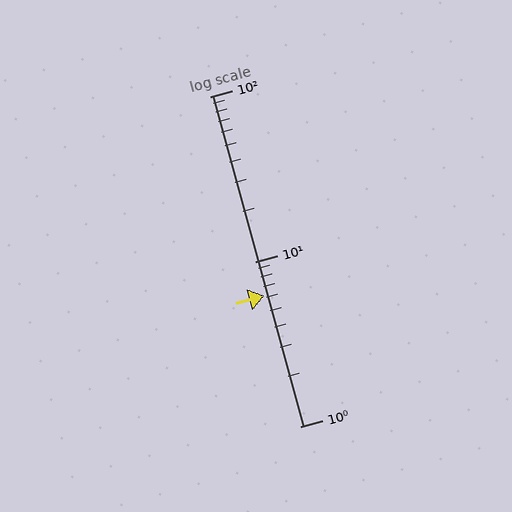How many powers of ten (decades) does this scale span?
The scale spans 2 decades, from 1 to 100.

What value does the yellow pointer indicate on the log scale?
The pointer indicates approximately 6.2.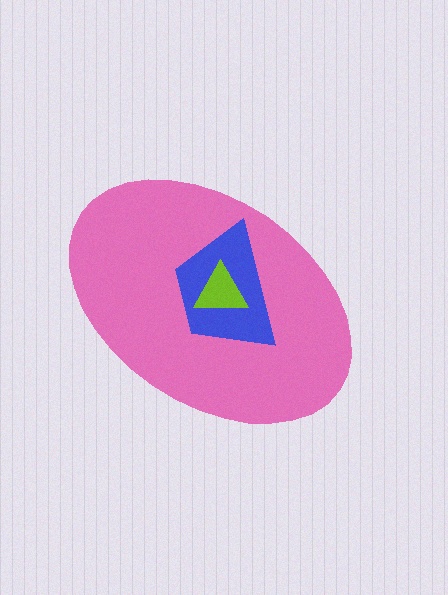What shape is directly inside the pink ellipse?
The blue trapezoid.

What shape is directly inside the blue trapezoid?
The lime triangle.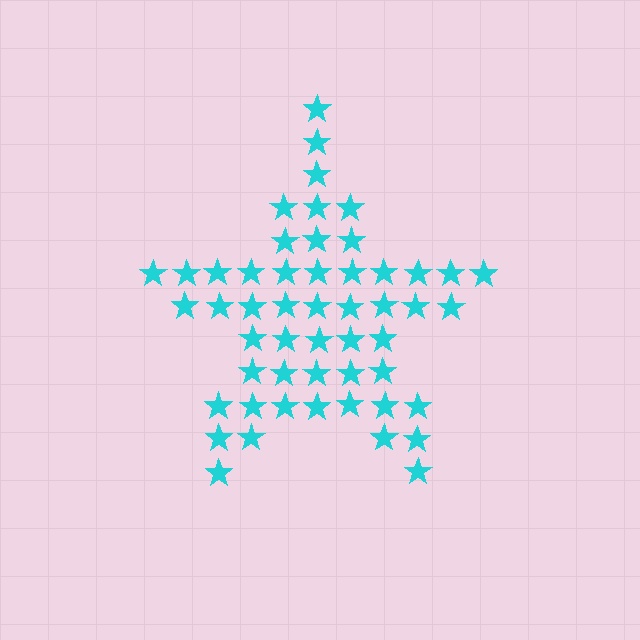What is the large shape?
The large shape is a star.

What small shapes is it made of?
It is made of small stars.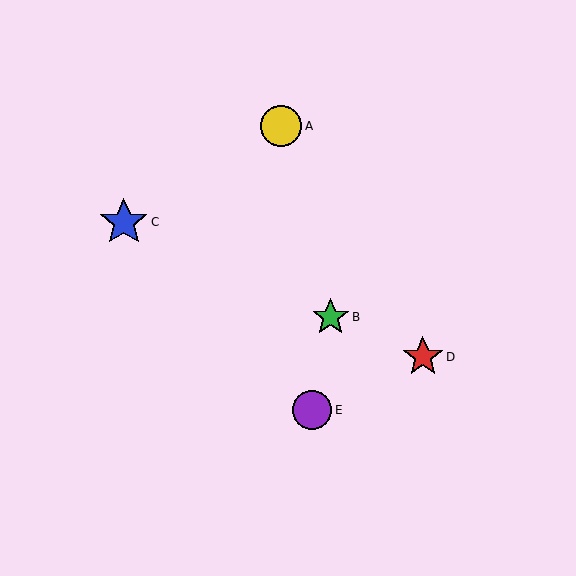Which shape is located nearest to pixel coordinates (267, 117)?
The yellow circle (labeled A) at (281, 126) is nearest to that location.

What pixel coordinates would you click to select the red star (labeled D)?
Click at (423, 357) to select the red star D.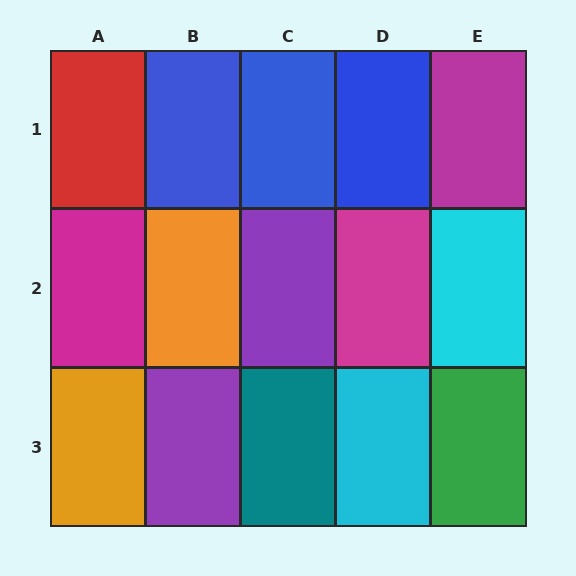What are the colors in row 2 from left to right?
Magenta, orange, purple, magenta, cyan.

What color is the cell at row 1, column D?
Blue.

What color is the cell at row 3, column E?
Green.